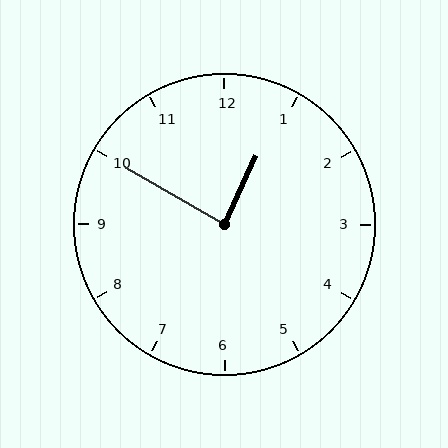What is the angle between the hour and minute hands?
Approximately 85 degrees.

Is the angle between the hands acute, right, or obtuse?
It is right.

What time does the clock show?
12:50.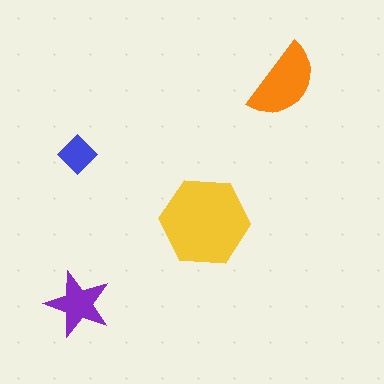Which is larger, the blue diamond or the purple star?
The purple star.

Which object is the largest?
The yellow hexagon.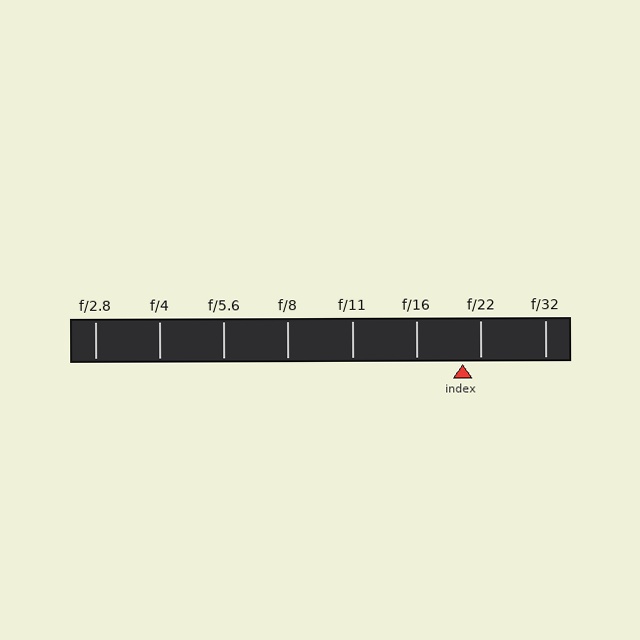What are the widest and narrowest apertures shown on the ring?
The widest aperture shown is f/2.8 and the narrowest is f/32.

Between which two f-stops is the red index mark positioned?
The index mark is between f/16 and f/22.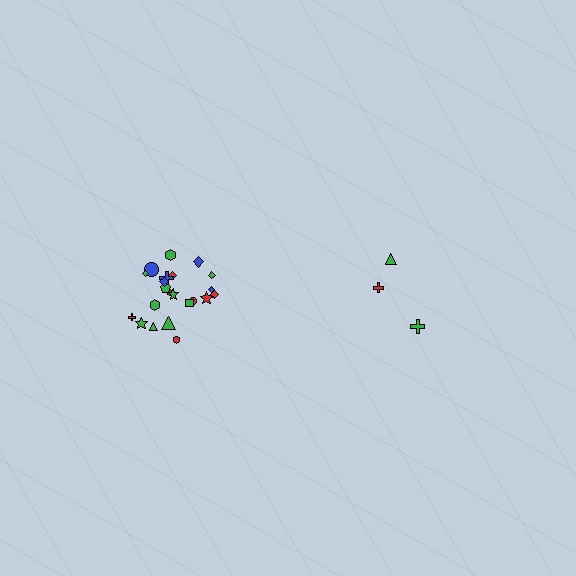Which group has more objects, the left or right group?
The left group.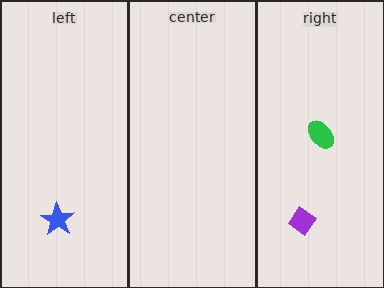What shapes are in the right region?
The purple diamond, the green ellipse.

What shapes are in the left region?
The blue star.